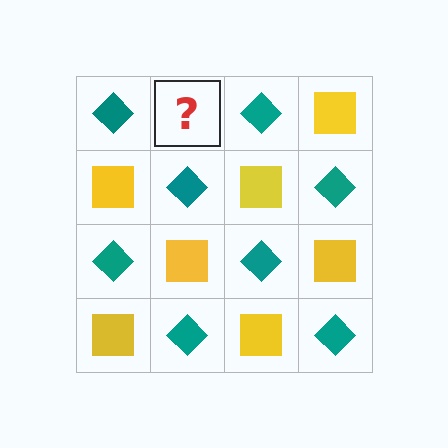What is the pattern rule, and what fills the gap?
The rule is that it alternates teal diamond and yellow square in a checkerboard pattern. The gap should be filled with a yellow square.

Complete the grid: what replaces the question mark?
The question mark should be replaced with a yellow square.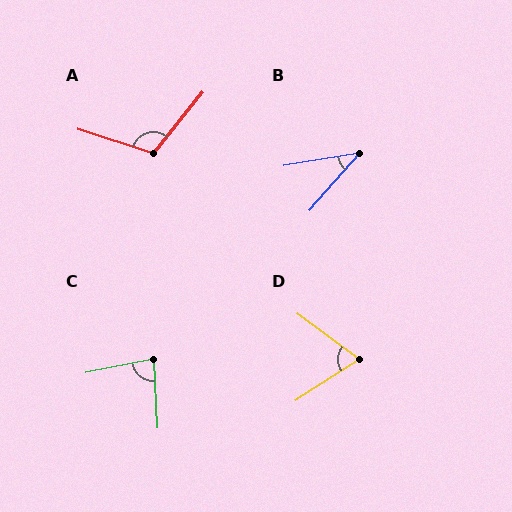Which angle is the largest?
A, at approximately 111 degrees.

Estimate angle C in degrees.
Approximately 82 degrees.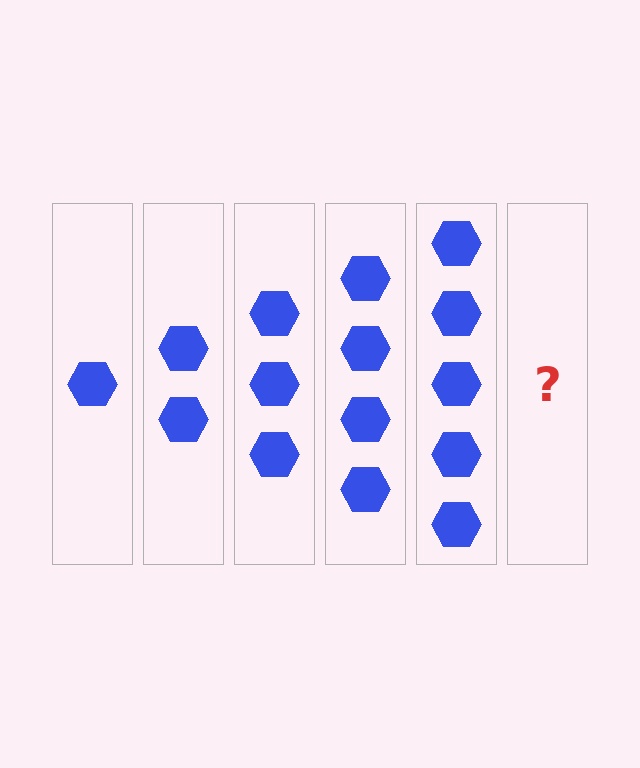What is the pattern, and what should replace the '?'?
The pattern is that each step adds one more hexagon. The '?' should be 6 hexagons.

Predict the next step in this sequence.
The next step is 6 hexagons.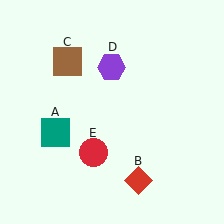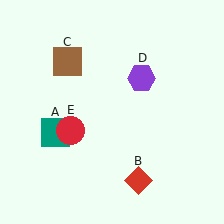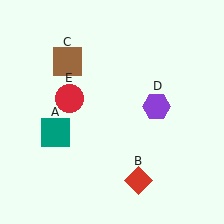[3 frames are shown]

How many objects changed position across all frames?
2 objects changed position: purple hexagon (object D), red circle (object E).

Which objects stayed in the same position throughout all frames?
Teal square (object A) and red diamond (object B) and brown square (object C) remained stationary.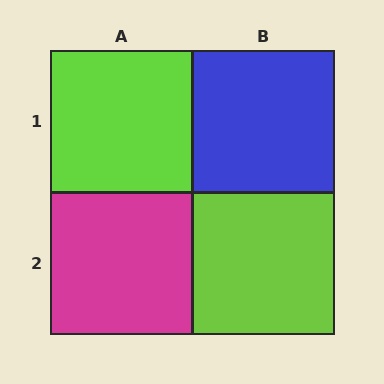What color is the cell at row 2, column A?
Magenta.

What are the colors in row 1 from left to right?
Lime, blue.